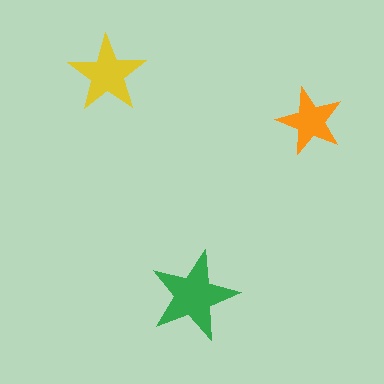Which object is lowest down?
The green star is bottommost.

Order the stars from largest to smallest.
the green one, the yellow one, the orange one.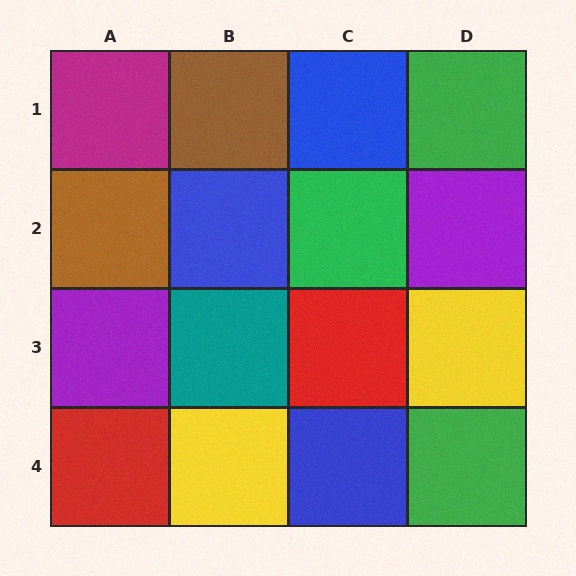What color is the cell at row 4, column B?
Yellow.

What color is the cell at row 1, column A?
Magenta.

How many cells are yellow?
2 cells are yellow.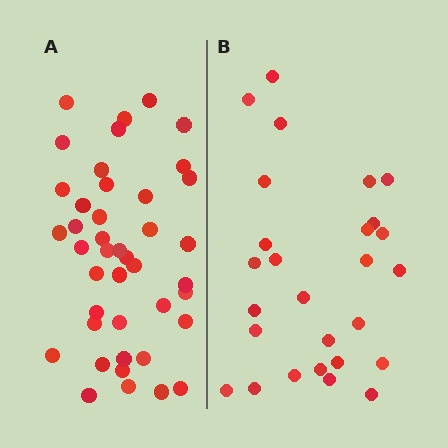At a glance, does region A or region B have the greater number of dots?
Region A (the left region) has more dots.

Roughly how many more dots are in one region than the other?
Region A has approximately 15 more dots than region B.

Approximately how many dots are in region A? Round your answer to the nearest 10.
About 40 dots. (The exact count is 42, which rounds to 40.)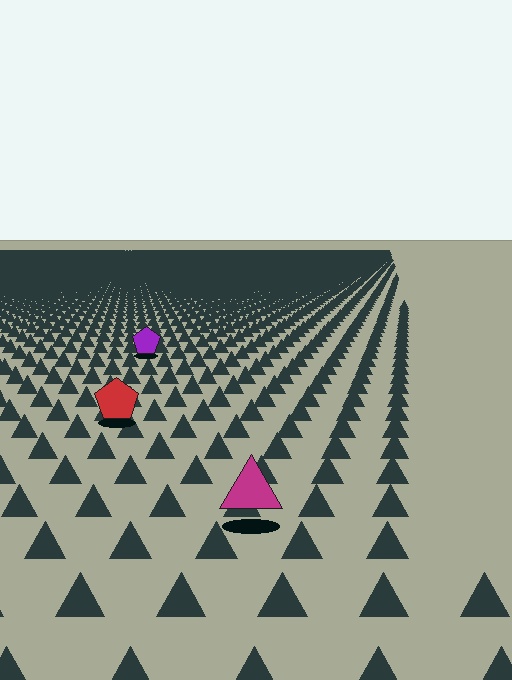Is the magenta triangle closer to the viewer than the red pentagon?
Yes. The magenta triangle is closer — you can tell from the texture gradient: the ground texture is coarser near it.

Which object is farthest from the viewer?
The purple pentagon is farthest from the viewer. It appears smaller and the ground texture around it is denser.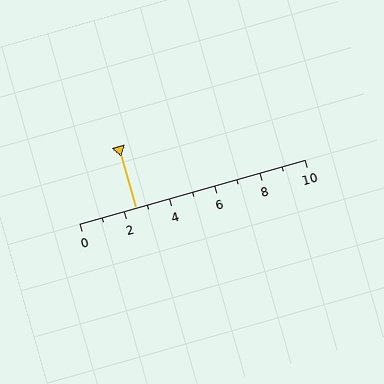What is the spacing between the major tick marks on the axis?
The major ticks are spaced 2 apart.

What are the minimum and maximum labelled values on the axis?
The axis runs from 0 to 10.